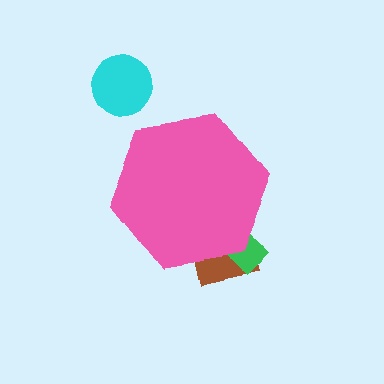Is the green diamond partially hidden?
Yes, the green diamond is partially hidden behind the pink hexagon.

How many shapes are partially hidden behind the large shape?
2 shapes are partially hidden.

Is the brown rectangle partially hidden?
Yes, the brown rectangle is partially hidden behind the pink hexagon.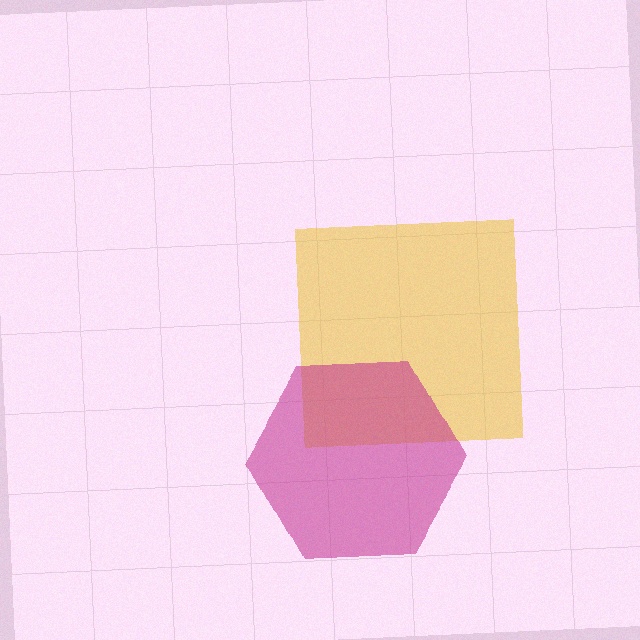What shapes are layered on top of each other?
The layered shapes are: a yellow square, a magenta hexagon.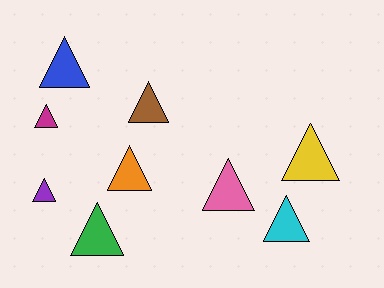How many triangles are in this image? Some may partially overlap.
There are 9 triangles.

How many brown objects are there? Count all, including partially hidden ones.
There is 1 brown object.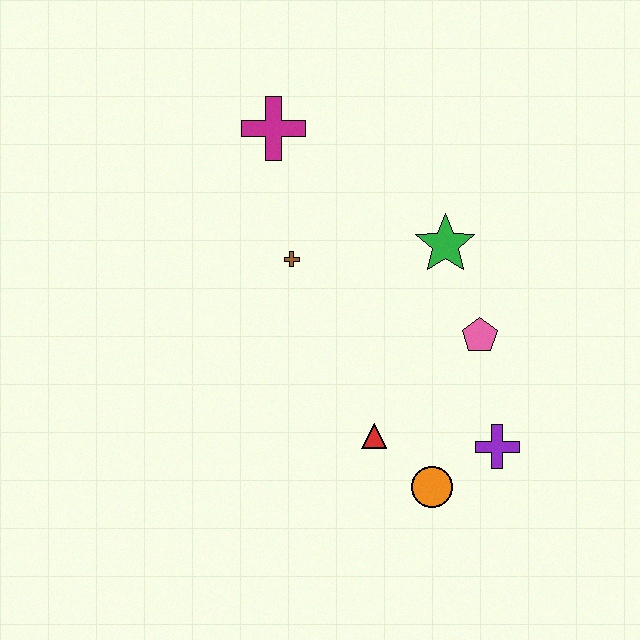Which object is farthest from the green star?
The orange circle is farthest from the green star.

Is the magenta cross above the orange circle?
Yes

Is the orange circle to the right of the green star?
No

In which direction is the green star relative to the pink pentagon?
The green star is above the pink pentagon.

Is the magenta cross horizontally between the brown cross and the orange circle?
No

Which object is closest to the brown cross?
The magenta cross is closest to the brown cross.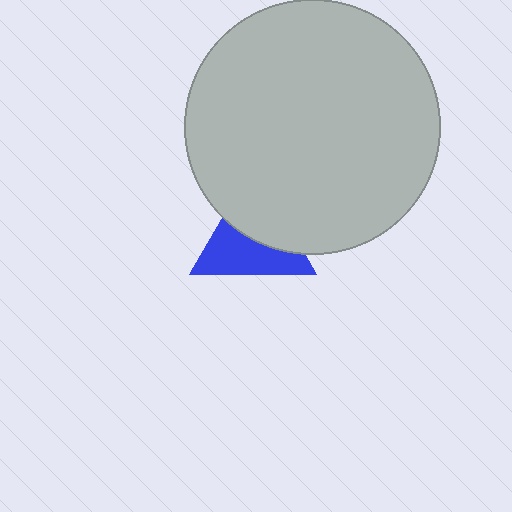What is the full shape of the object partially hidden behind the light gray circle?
The partially hidden object is a blue triangle.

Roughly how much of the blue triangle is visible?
About half of it is visible (roughly 54%).